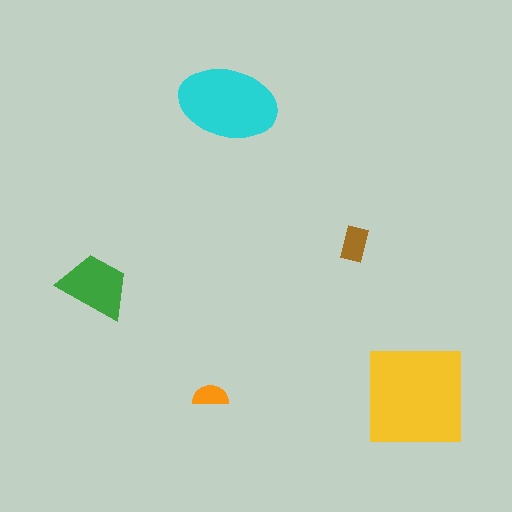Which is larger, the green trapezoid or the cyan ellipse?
The cyan ellipse.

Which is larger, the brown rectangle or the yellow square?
The yellow square.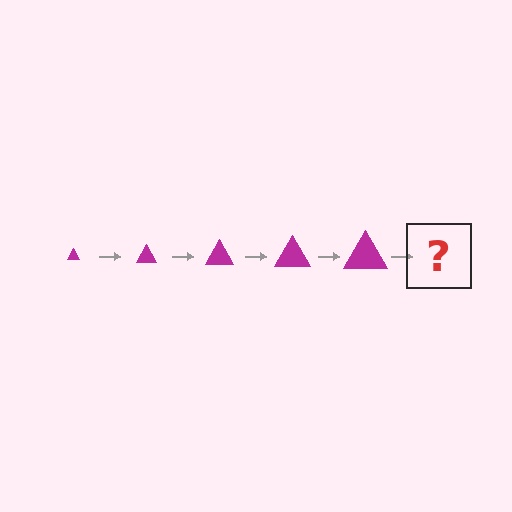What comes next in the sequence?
The next element should be a magenta triangle, larger than the previous one.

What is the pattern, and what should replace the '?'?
The pattern is that the triangle gets progressively larger each step. The '?' should be a magenta triangle, larger than the previous one.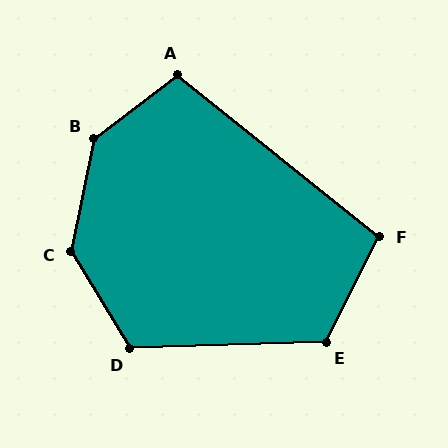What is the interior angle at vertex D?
Approximately 120 degrees (obtuse).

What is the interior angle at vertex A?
Approximately 104 degrees (obtuse).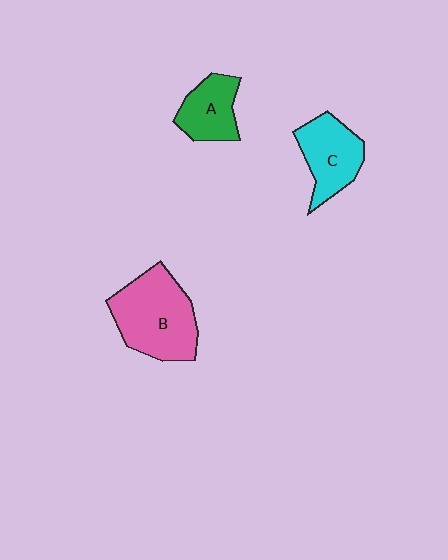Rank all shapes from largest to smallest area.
From largest to smallest: B (pink), C (cyan), A (green).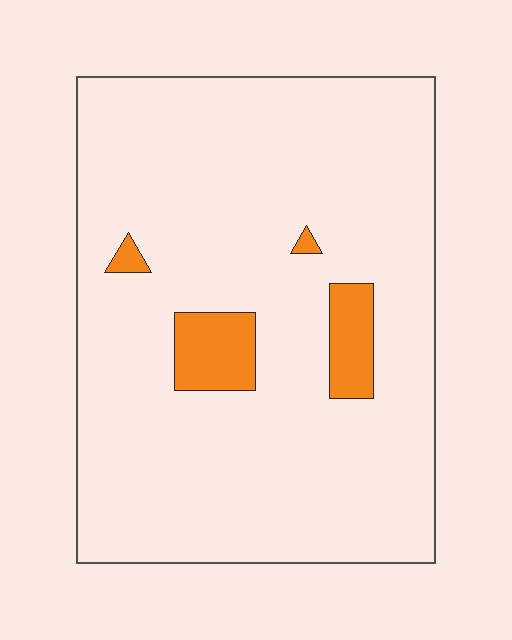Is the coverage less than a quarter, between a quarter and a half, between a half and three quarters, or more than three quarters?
Less than a quarter.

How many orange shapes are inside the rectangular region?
4.